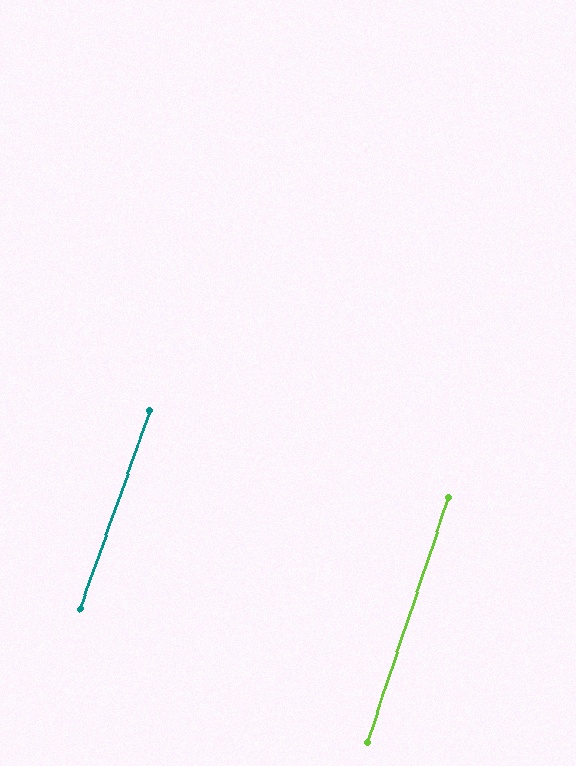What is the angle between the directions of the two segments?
Approximately 1 degree.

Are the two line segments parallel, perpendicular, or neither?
Parallel — their directions differ by only 1.1°.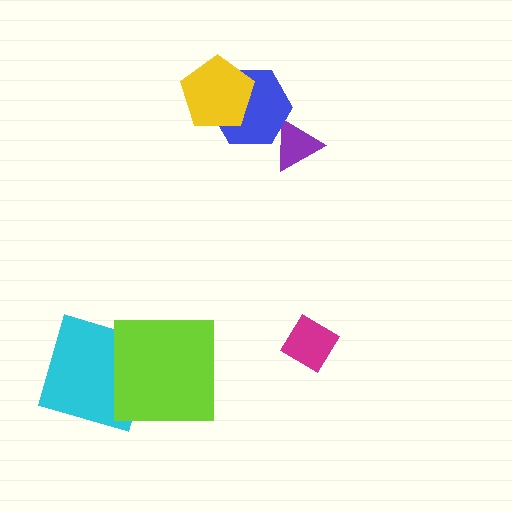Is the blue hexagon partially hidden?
Yes, it is partially covered by another shape.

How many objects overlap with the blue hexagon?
2 objects overlap with the blue hexagon.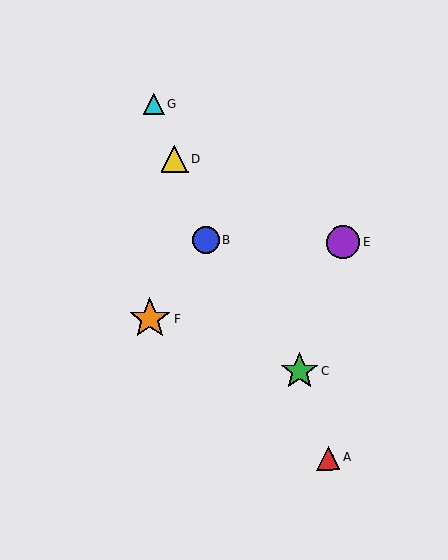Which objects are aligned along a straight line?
Objects B, D, G are aligned along a straight line.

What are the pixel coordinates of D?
Object D is at (175, 159).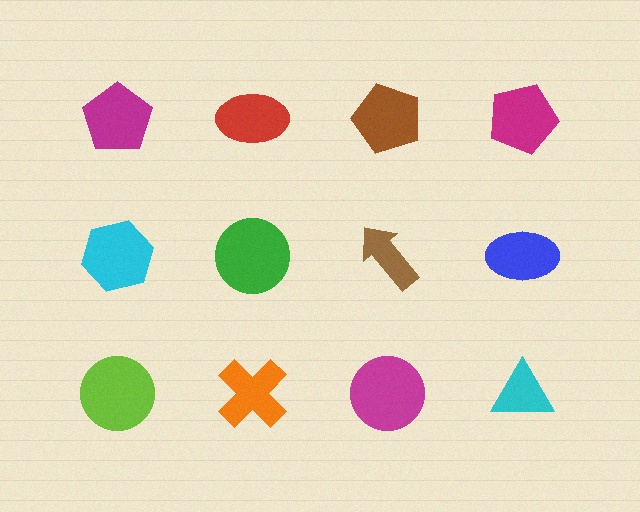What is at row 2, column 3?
A brown arrow.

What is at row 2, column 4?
A blue ellipse.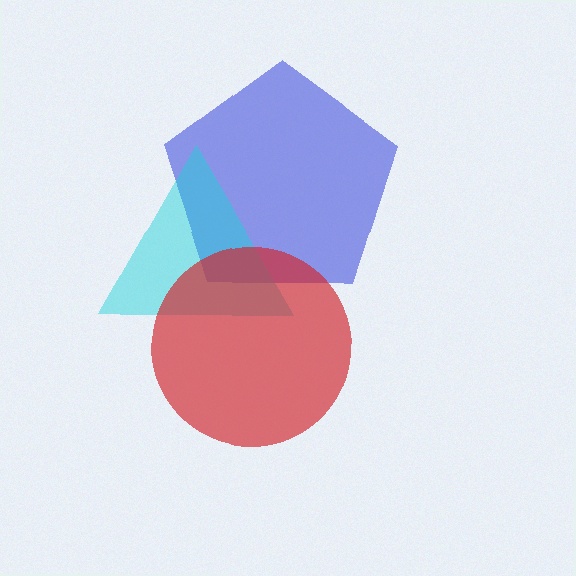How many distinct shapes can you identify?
There are 3 distinct shapes: a blue pentagon, a cyan triangle, a red circle.